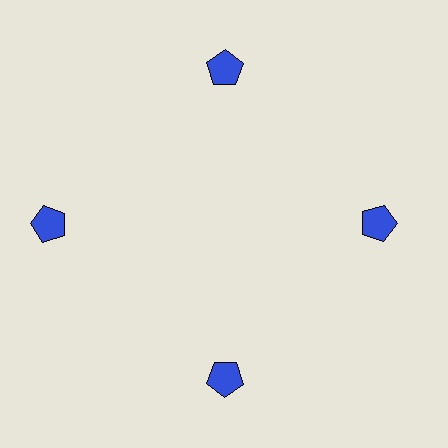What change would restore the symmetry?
The symmetry would be restored by moving it inward, back onto the ring so that all 4 pentagons sit at equal angles and equal distance from the center.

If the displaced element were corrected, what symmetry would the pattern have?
It would have 4-fold rotational symmetry — the pattern would map onto itself every 90 degrees.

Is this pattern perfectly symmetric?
No. The 4 blue pentagons are arranged in a ring, but one element near the 9 o'clock position is pushed outward from the center, breaking the 4-fold rotational symmetry.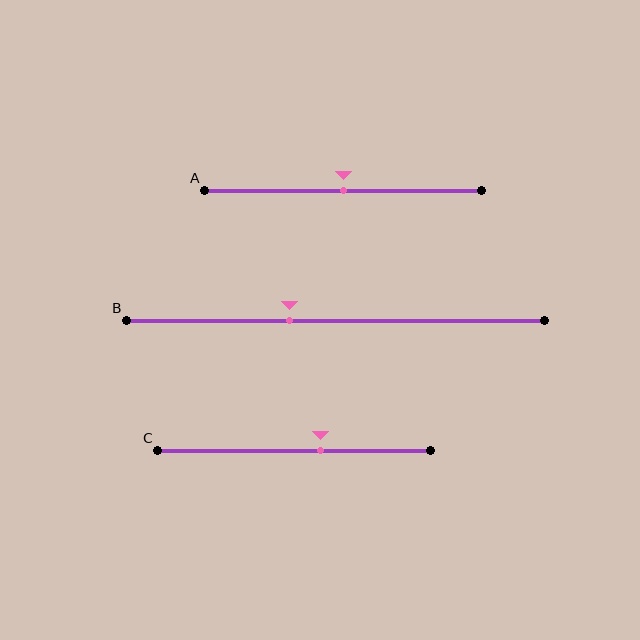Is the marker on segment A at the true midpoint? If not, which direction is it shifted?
Yes, the marker on segment A is at the true midpoint.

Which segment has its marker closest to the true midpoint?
Segment A has its marker closest to the true midpoint.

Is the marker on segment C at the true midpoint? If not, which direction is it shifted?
No, the marker on segment C is shifted to the right by about 10% of the segment length.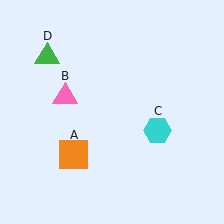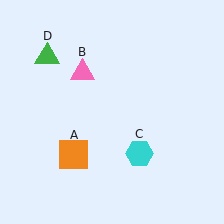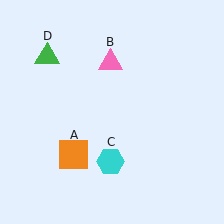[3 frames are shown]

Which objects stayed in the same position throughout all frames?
Orange square (object A) and green triangle (object D) remained stationary.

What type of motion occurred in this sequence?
The pink triangle (object B), cyan hexagon (object C) rotated clockwise around the center of the scene.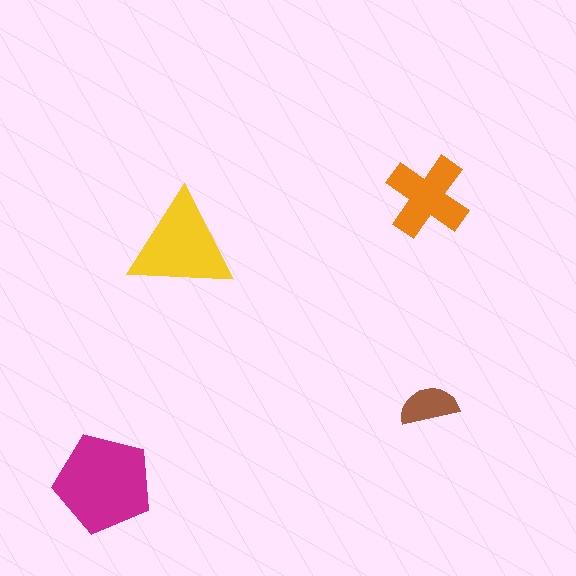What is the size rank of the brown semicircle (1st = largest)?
4th.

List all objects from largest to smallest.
The magenta pentagon, the yellow triangle, the orange cross, the brown semicircle.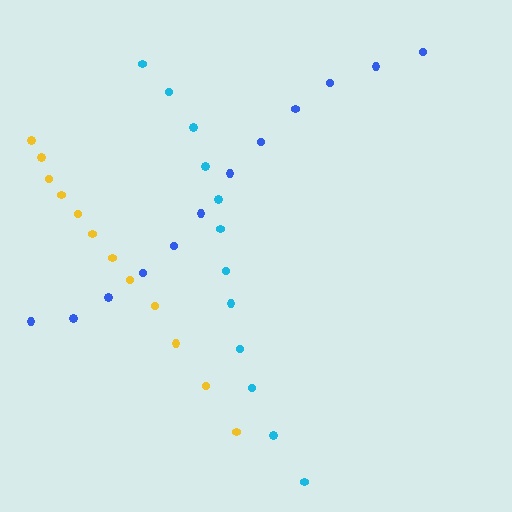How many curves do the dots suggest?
There are 3 distinct paths.